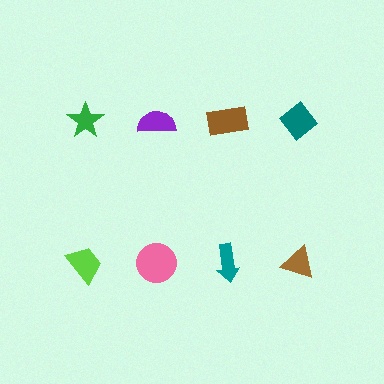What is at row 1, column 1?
A green star.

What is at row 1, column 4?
A teal diamond.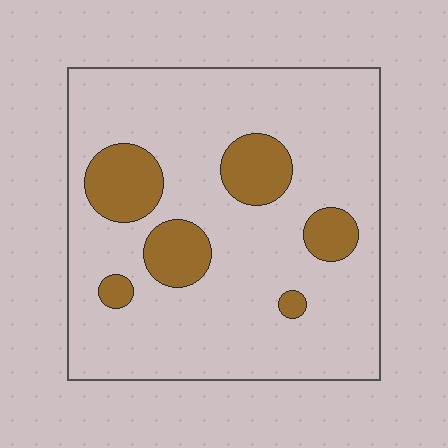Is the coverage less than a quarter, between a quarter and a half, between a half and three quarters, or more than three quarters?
Less than a quarter.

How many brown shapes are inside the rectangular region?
6.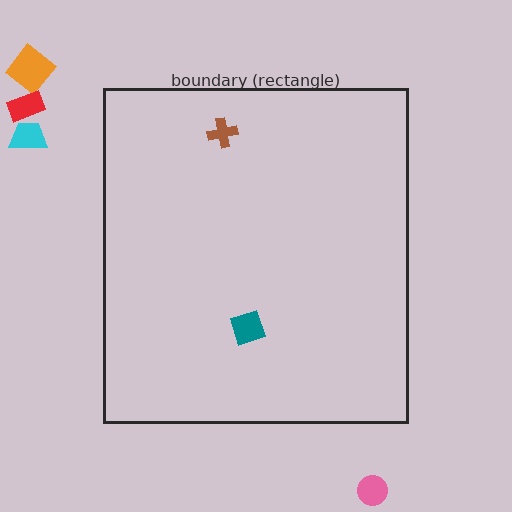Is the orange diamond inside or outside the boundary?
Outside.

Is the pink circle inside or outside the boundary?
Outside.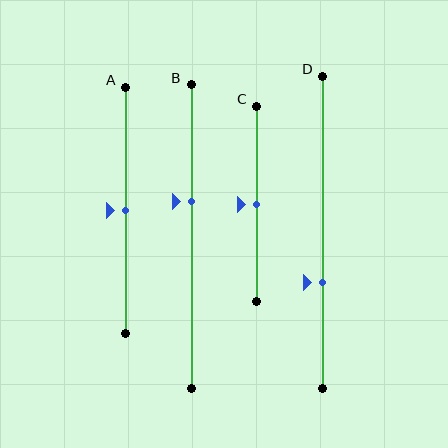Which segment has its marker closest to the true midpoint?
Segment A has its marker closest to the true midpoint.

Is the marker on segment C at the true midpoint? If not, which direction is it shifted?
Yes, the marker on segment C is at the true midpoint.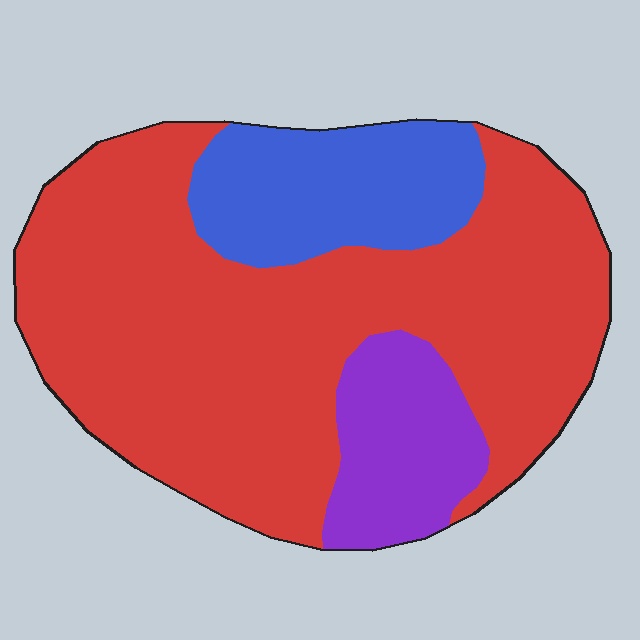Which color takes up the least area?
Purple, at roughly 15%.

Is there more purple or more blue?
Blue.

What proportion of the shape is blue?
Blue covers around 15% of the shape.